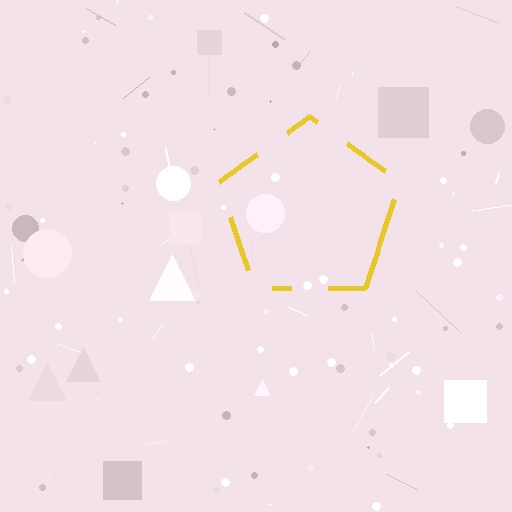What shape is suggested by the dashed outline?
The dashed outline suggests a pentagon.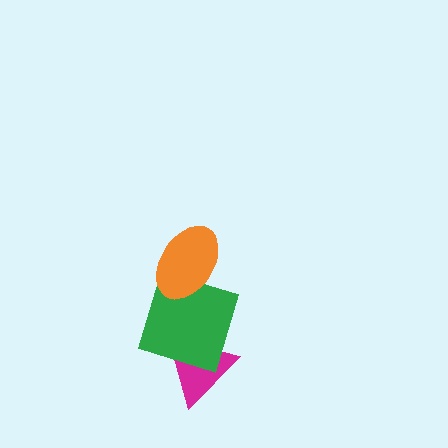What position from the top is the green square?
The green square is 2nd from the top.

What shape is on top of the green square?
The orange ellipse is on top of the green square.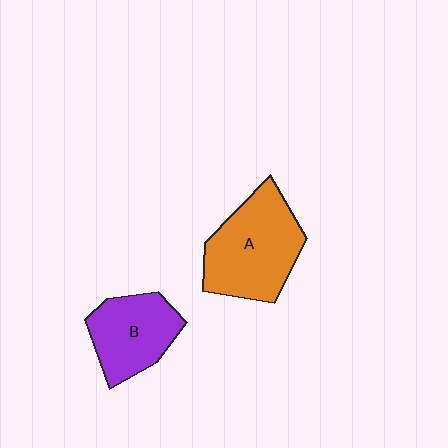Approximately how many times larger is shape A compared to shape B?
Approximately 1.4 times.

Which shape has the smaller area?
Shape B (purple).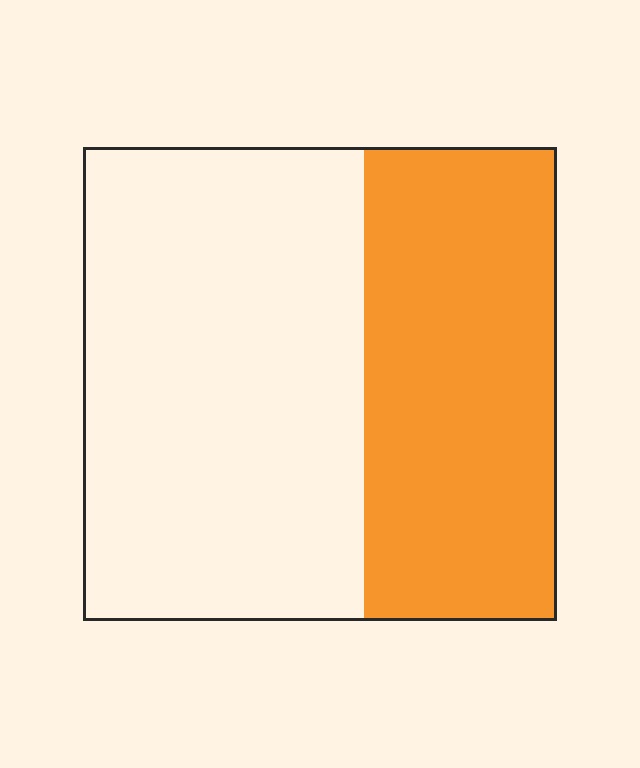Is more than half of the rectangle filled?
No.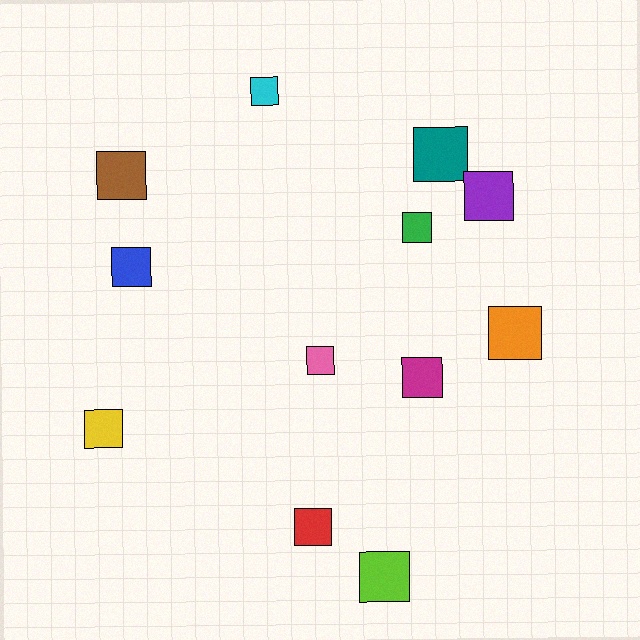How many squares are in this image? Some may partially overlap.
There are 12 squares.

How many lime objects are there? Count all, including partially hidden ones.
There is 1 lime object.